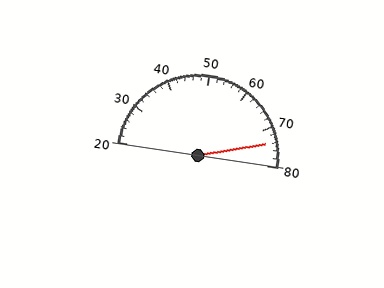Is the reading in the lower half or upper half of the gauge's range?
The reading is in the upper half of the range (20 to 80).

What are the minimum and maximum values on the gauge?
The gauge ranges from 20 to 80.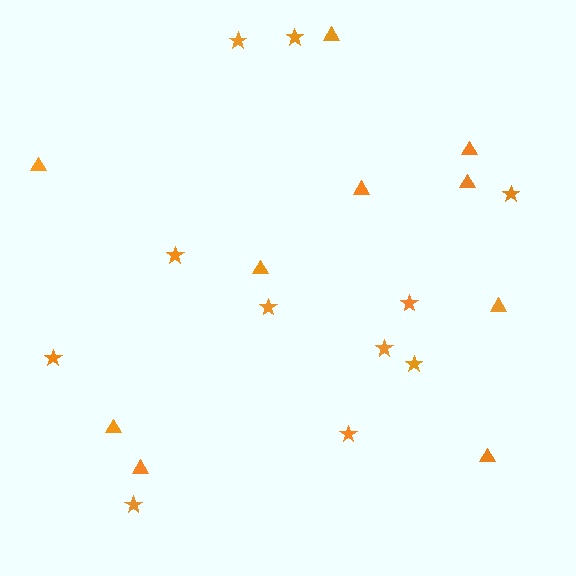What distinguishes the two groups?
There are 2 groups: one group of stars (11) and one group of triangles (10).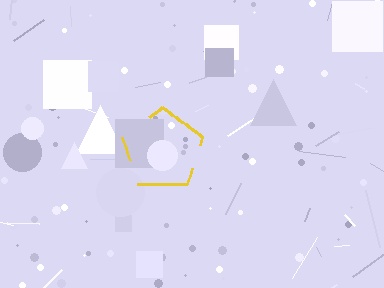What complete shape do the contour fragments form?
The contour fragments form a pentagon.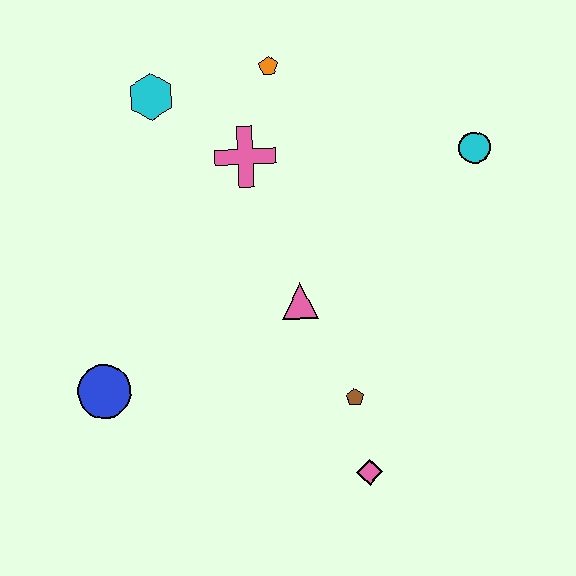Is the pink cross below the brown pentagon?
No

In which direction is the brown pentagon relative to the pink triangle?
The brown pentagon is below the pink triangle.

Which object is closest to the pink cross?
The orange pentagon is closest to the pink cross.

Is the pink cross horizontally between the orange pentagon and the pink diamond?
No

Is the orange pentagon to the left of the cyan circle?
Yes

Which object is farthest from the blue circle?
The cyan circle is farthest from the blue circle.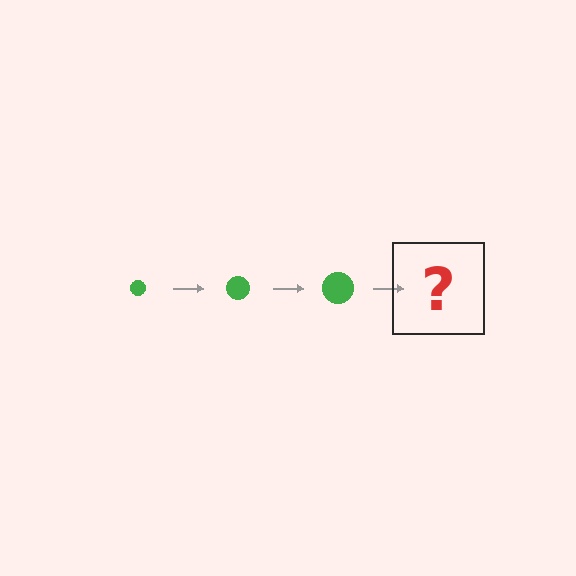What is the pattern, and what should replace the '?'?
The pattern is that the circle gets progressively larger each step. The '?' should be a green circle, larger than the previous one.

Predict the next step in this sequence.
The next step is a green circle, larger than the previous one.